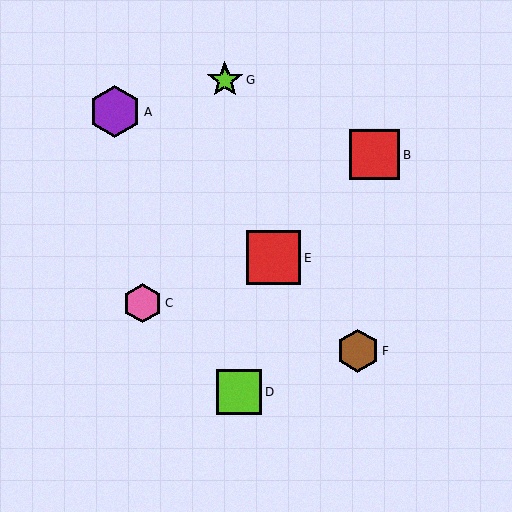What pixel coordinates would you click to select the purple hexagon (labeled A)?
Click at (115, 112) to select the purple hexagon A.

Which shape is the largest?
The red square (labeled E) is the largest.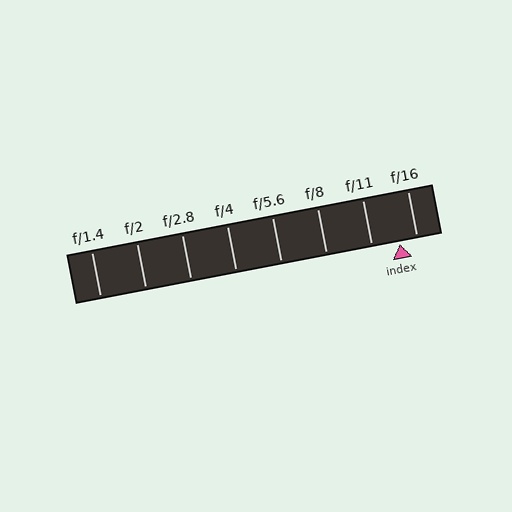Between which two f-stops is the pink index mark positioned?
The index mark is between f/11 and f/16.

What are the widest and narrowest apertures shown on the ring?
The widest aperture shown is f/1.4 and the narrowest is f/16.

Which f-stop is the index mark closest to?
The index mark is closest to f/16.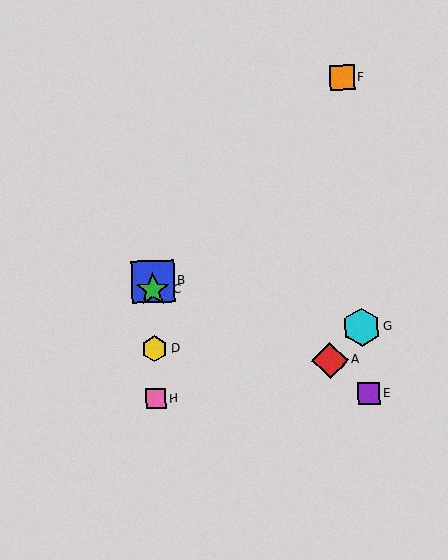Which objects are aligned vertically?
Objects B, C, D, H are aligned vertically.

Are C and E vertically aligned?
No, C is at x≈153 and E is at x≈369.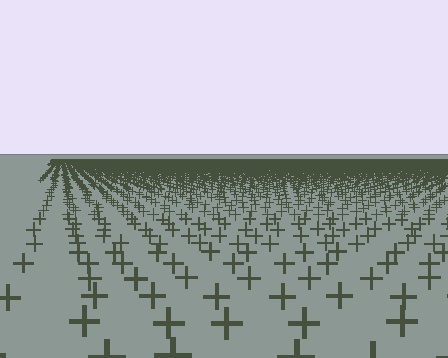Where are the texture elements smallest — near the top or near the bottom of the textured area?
Near the top.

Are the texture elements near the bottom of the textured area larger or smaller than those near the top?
Larger. Near the bottom, elements are closer to the viewer and appear at a bigger on-screen size.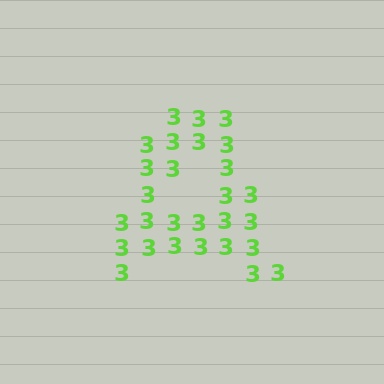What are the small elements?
The small elements are digit 3's.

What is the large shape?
The large shape is the letter A.